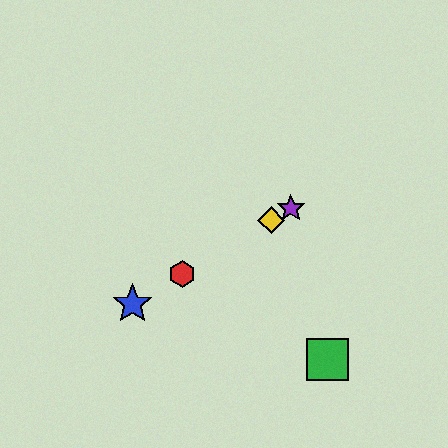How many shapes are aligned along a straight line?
4 shapes (the red hexagon, the blue star, the yellow diamond, the purple star) are aligned along a straight line.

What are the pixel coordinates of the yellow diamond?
The yellow diamond is at (271, 220).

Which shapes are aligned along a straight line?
The red hexagon, the blue star, the yellow diamond, the purple star are aligned along a straight line.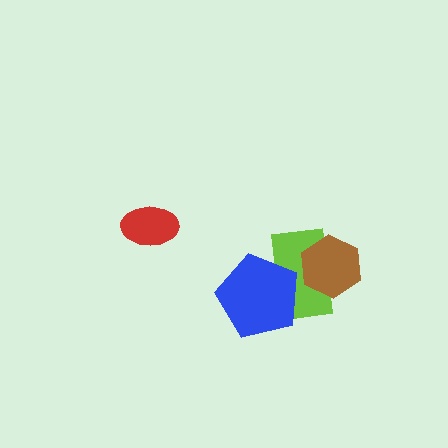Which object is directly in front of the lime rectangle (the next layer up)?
The brown hexagon is directly in front of the lime rectangle.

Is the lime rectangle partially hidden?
Yes, it is partially covered by another shape.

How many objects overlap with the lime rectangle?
2 objects overlap with the lime rectangle.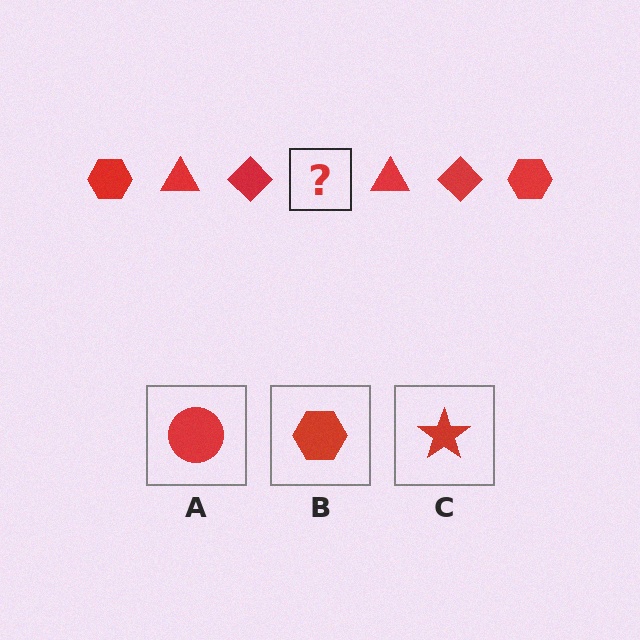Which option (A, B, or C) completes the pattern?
B.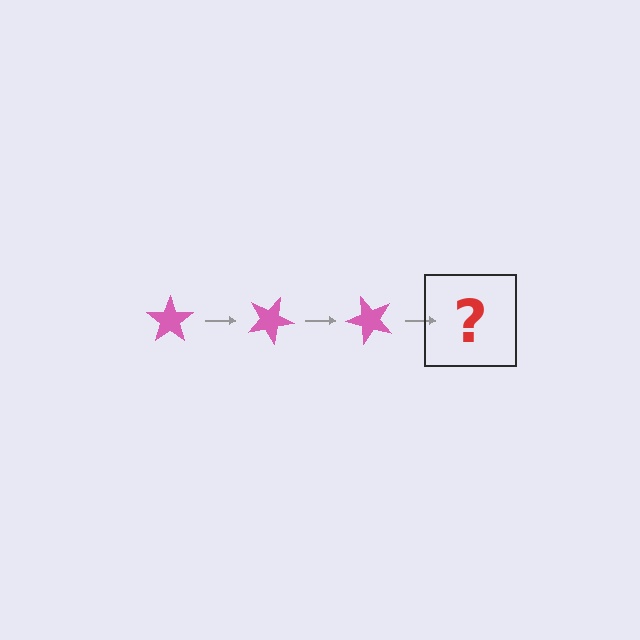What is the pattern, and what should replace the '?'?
The pattern is that the star rotates 25 degrees each step. The '?' should be a pink star rotated 75 degrees.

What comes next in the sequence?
The next element should be a pink star rotated 75 degrees.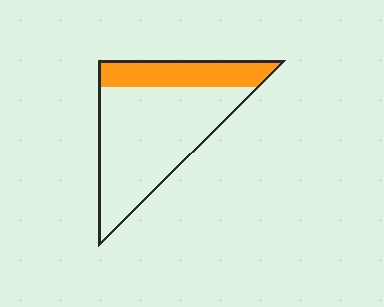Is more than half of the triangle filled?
No.